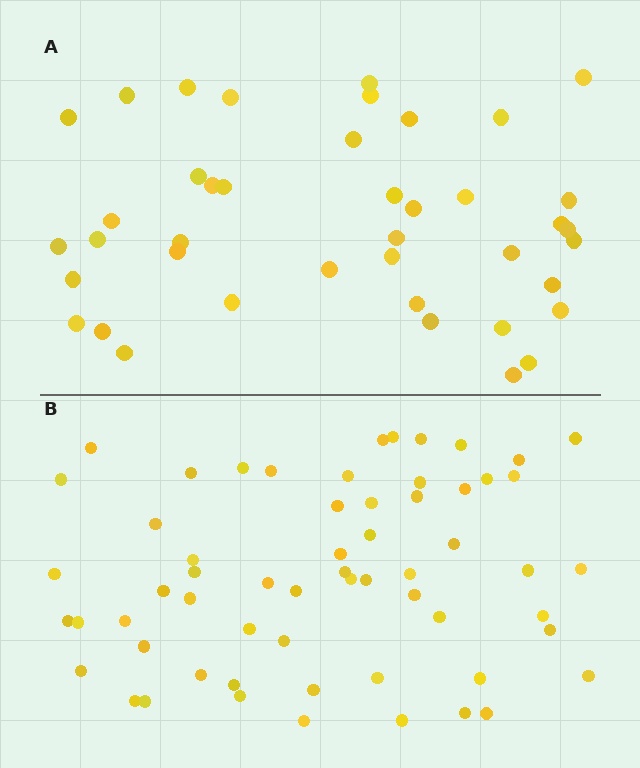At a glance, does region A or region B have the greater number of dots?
Region B (the bottom region) has more dots.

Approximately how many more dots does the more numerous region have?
Region B has approximately 20 more dots than region A.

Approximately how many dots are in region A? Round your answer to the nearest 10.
About 40 dots. (The exact count is 41, which rounds to 40.)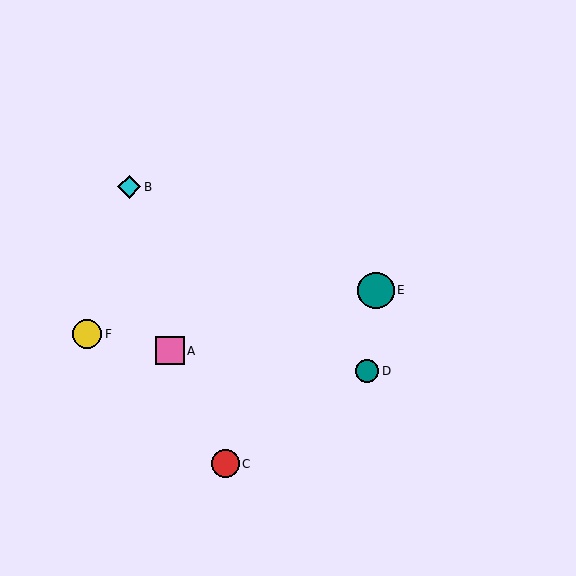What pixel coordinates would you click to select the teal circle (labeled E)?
Click at (376, 290) to select the teal circle E.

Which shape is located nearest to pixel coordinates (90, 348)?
The yellow circle (labeled F) at (87, 334) is nearest to that location.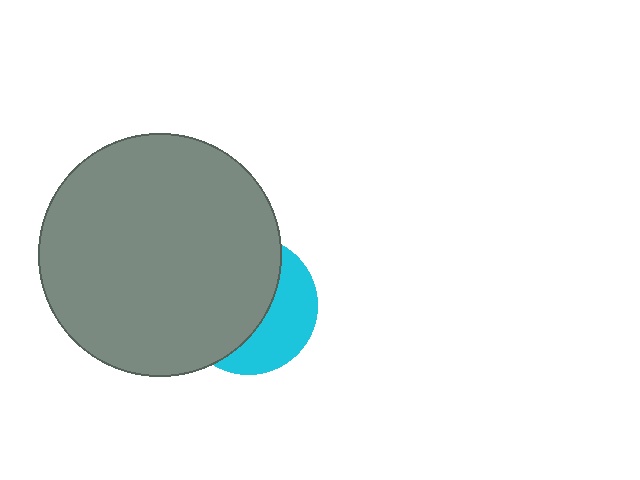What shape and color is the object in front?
The object in front is a gray circle.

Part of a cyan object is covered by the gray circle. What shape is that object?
It is a circle.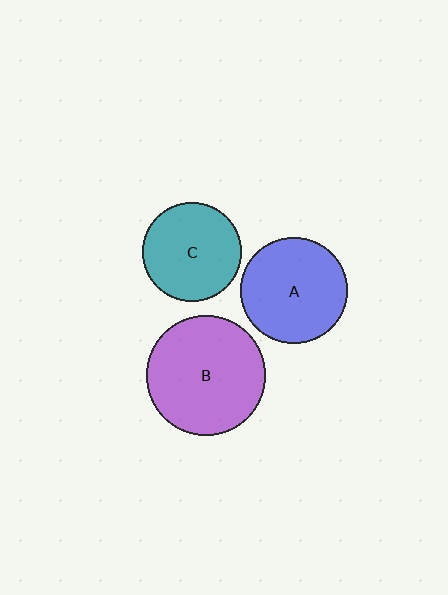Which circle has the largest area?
Circle B (purple).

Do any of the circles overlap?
No, none of the circles overlap.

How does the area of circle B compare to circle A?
Approximately 1.3 times.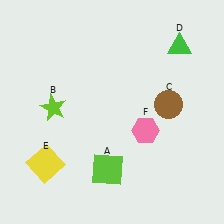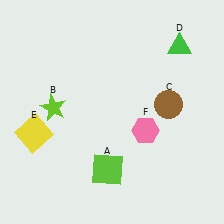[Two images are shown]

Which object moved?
The yellow square (E) moved up.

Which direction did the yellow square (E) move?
The yellow square (E) moved up.